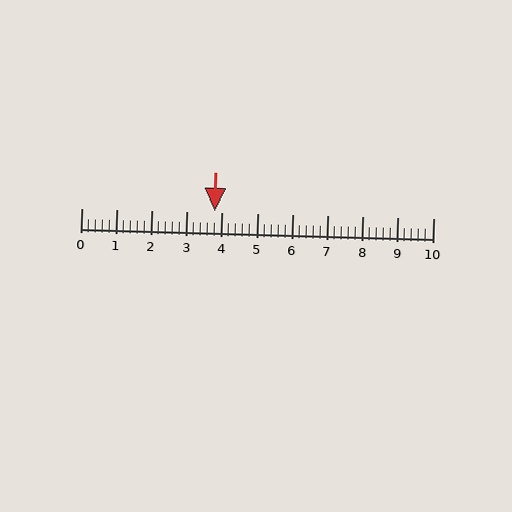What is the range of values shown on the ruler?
The ruler shows values from 0 to 10.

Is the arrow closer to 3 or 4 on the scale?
The arrow is closer to 4.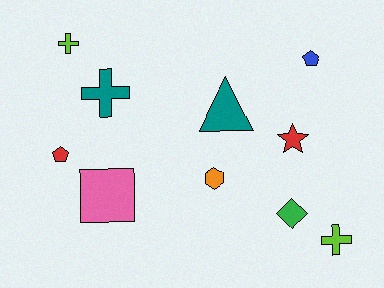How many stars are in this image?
There is 1 star.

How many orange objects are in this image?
There is 1 orange object.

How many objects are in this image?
There are 10 objects.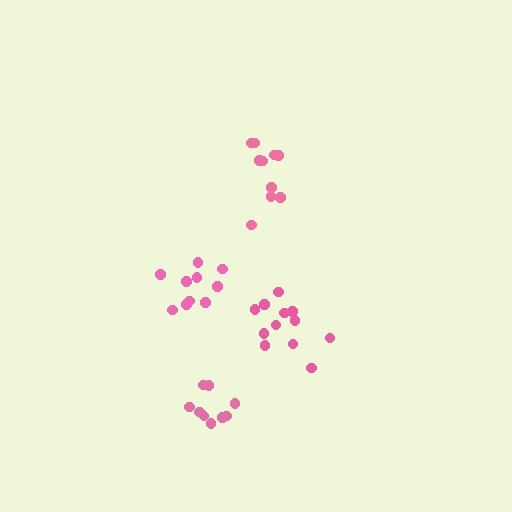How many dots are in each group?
Group 1: 12 dots, Group 2: 11 dots, Group 3: 10 dots, Group 4: 9 dots (42 total).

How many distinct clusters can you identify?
There are 4 distinct clusters.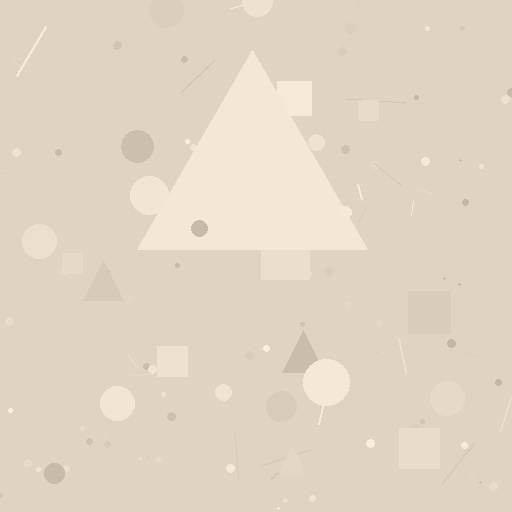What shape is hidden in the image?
A triangle is hidden in the image.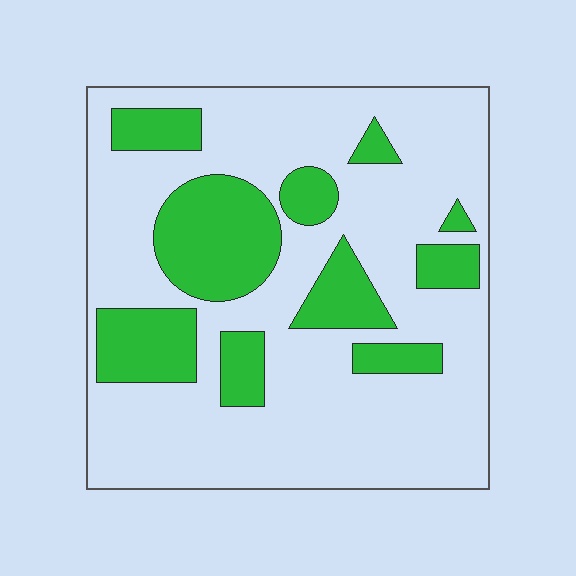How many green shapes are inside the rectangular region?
10.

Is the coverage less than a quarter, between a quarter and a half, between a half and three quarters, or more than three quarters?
Between a quarter and a half.